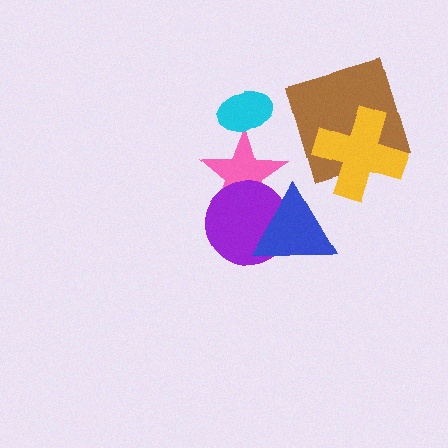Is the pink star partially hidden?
Yes, it is partially covered by another shape.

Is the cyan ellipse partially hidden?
No, no other shape covers it.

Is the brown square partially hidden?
Yes, it is partially covered by another shape.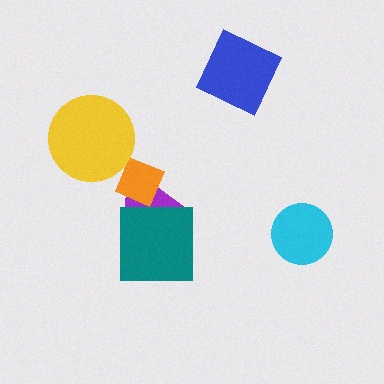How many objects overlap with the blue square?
0 objects overlap with the blue square.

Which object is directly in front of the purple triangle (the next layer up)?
The orange diamond is directly in front of the purple triangle.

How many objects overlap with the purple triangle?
2 objects overlap with the purple triangle.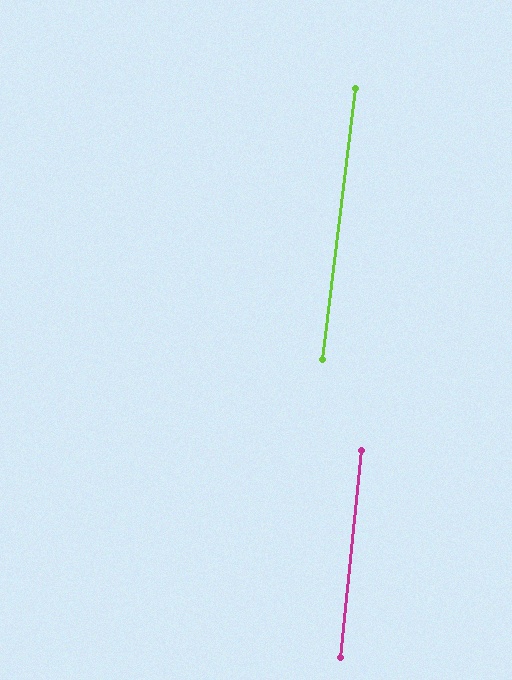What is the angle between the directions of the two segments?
Approximately 1 degree.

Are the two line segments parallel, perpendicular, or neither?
Parallel — their directions differ by only 1.1°.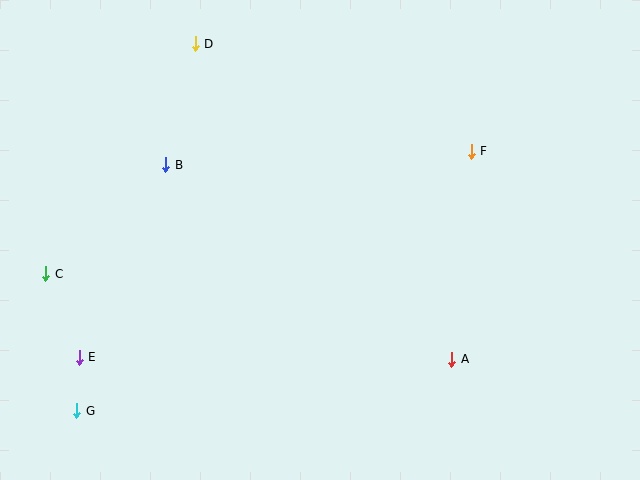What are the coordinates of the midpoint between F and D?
The midpoint between F and D is at (333, 97).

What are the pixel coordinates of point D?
Point D is at (195, 44).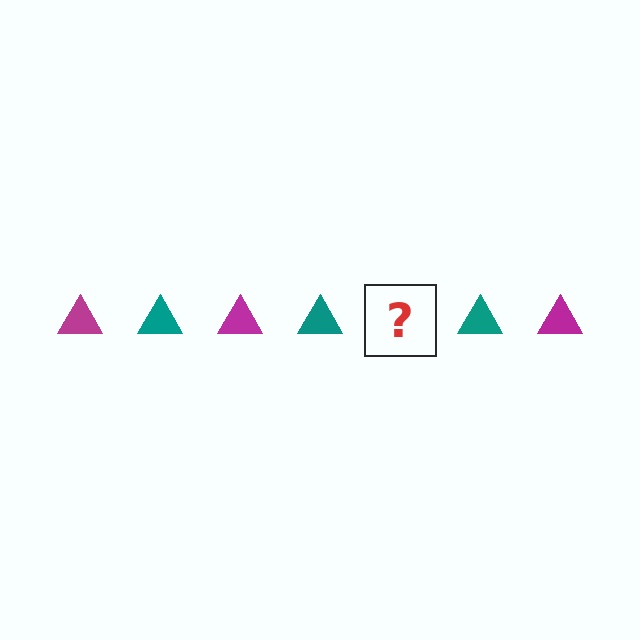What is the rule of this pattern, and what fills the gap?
The rule is that the pattern cycles through magenta, teal triangles. The gap should be filled with a magenta triangle.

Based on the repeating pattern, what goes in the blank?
The blank should be a magenta triangle.